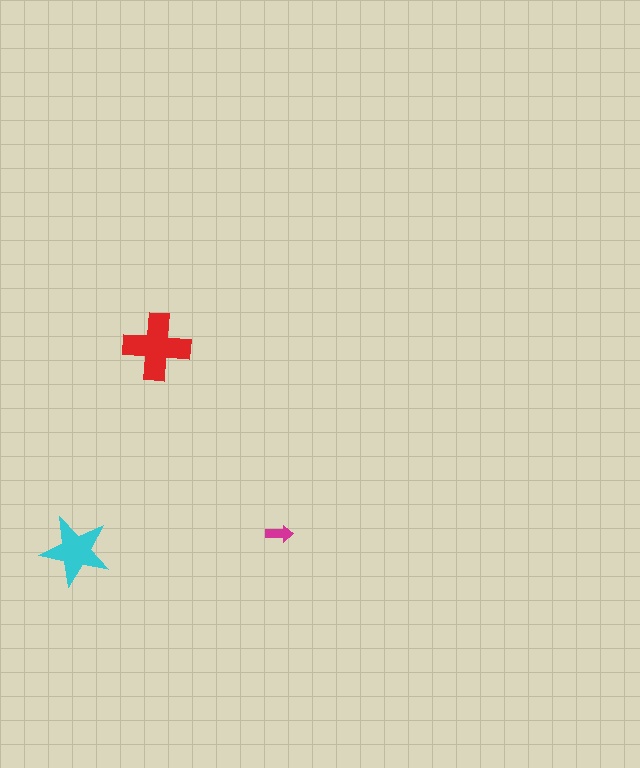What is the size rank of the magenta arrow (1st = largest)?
3rd.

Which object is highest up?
The red cross is topmost.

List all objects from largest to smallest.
The red cross, the cyan star, the magenta arrow.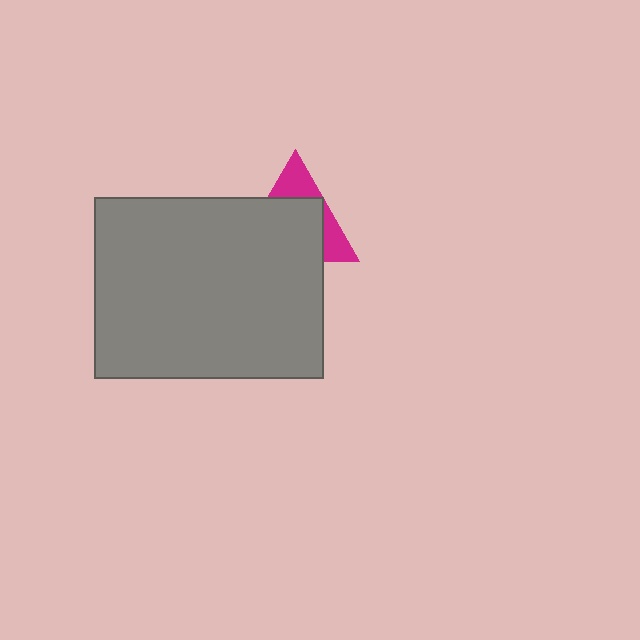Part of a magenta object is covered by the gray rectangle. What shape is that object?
It is a triangle.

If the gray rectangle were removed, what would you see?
You would see the complete magenta triangle.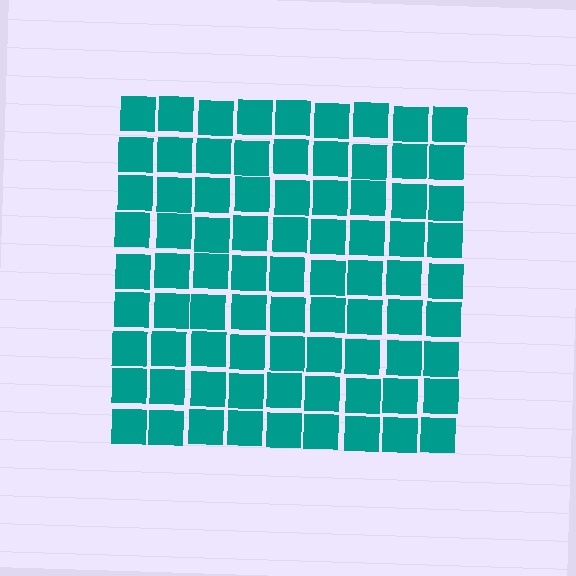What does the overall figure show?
The overall figure shows a square.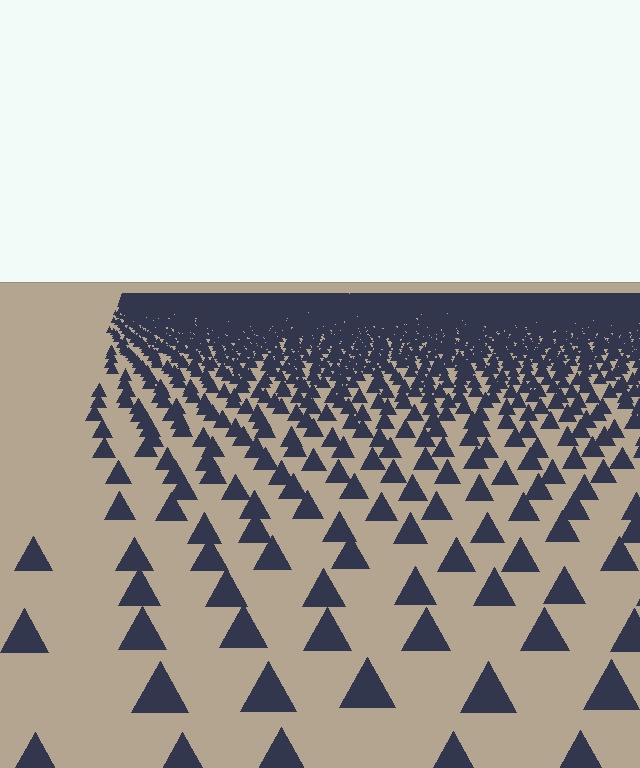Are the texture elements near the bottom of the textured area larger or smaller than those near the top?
Larger. Near the bottom, elements are closer to the viewer and appear at a bigger on-screen size.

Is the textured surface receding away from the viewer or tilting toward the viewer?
The surface is receding away from the viewer. Texture elements get smaller and denser toward the top.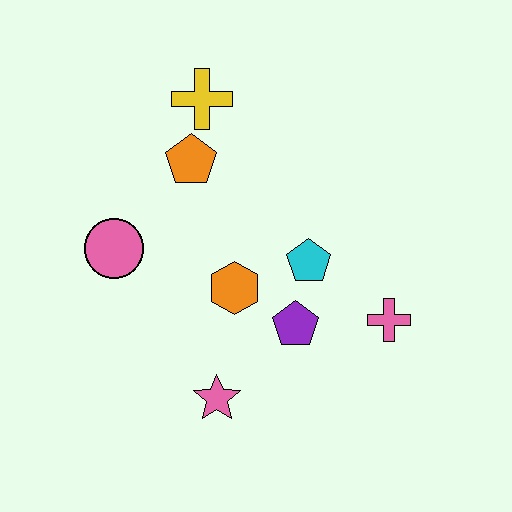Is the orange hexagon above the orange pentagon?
No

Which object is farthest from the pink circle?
The pink cross is farthest from the pink circle.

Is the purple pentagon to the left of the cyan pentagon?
Yes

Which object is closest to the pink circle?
The orange pentagon is closest to the pink circle.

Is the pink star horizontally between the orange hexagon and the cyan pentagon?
No